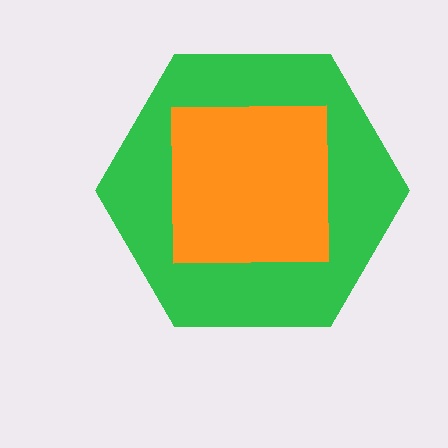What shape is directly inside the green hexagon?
The orange square.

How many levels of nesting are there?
2.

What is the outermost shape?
The green hexagon.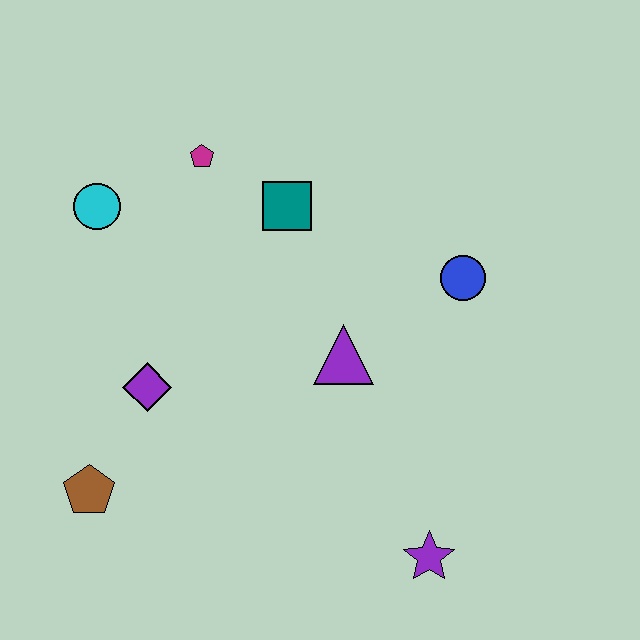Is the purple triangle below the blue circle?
Yes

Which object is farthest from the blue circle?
The brown pentagon is farthest from the blue circle.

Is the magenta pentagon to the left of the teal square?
Yes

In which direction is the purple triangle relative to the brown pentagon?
The purple triangle is to the right of the brown pentagon.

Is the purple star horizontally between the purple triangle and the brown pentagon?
No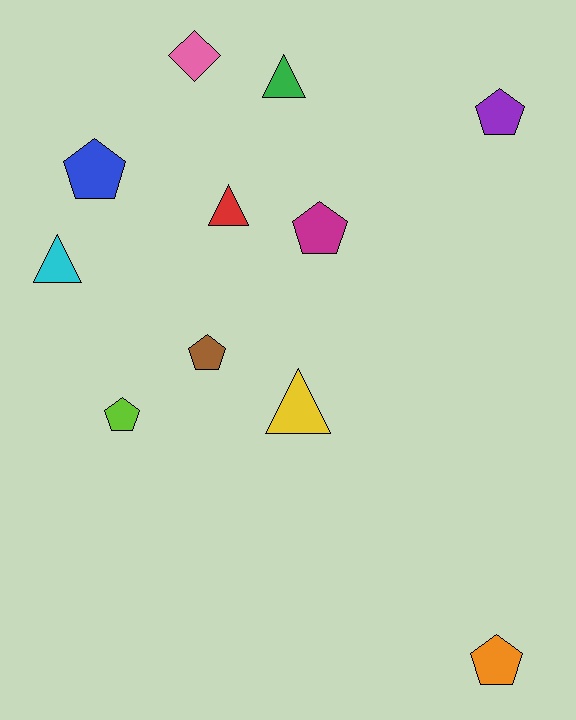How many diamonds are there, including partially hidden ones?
There is 1 diamond.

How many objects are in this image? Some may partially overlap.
There are 11 objects.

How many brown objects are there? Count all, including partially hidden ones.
There is 1 brown object.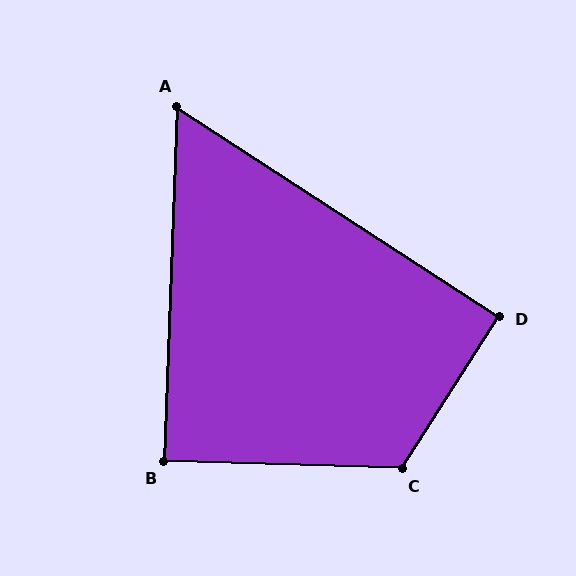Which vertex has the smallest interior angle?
A, at approximately 59 degrees.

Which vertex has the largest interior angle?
C, at approximately 121 degrees.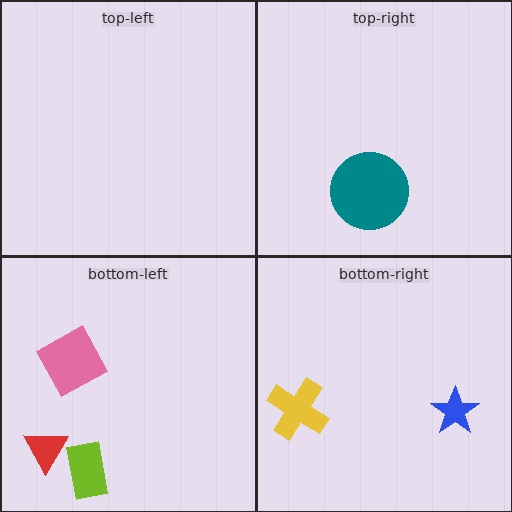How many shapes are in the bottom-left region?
3.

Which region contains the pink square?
The bottom-left region.